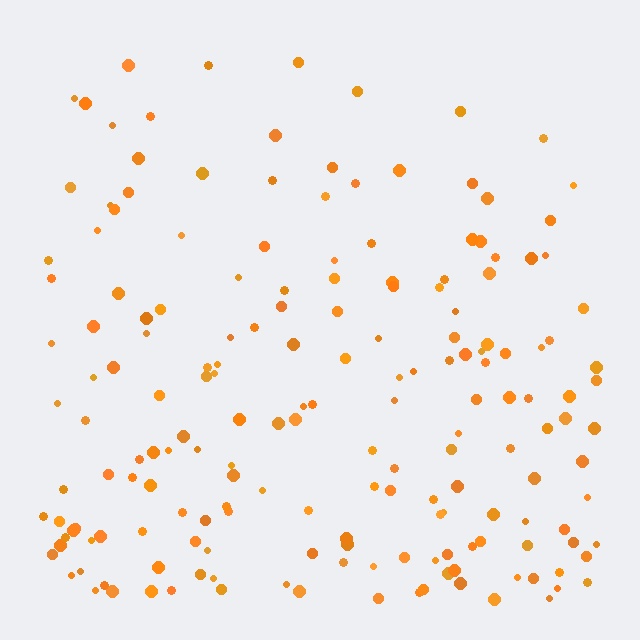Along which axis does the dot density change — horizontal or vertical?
Vertical.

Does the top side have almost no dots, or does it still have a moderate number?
Still a moderate number, just noticeably fewer than the bottom.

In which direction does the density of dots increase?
From top to bottom, with the bottom side densest.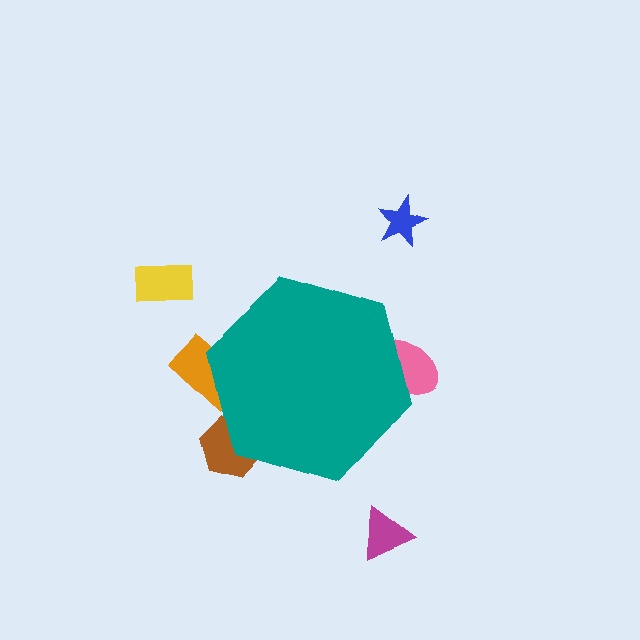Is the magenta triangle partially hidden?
No, the magenta triangle is fully visible.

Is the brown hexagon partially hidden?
Yes, the brown hexagon is partially hidden behind the teal hexagon.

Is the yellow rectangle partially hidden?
No, the yellow rectangle is fully visible.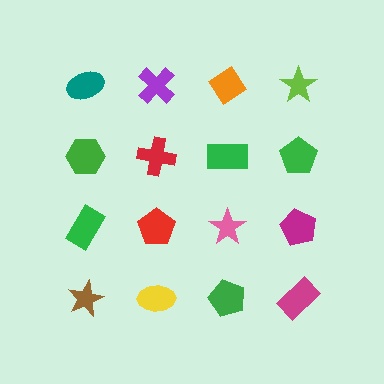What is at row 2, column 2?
A red cross.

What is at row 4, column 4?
A magenta rectangle.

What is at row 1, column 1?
A teal ellipse.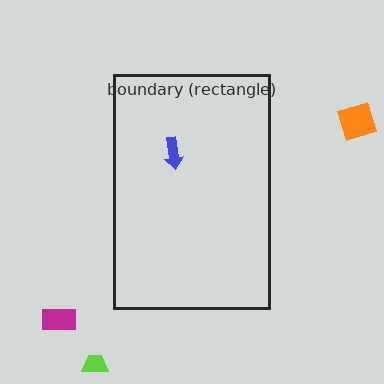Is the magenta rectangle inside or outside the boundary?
Outside.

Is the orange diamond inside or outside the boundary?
Outside.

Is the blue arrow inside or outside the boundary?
Inside.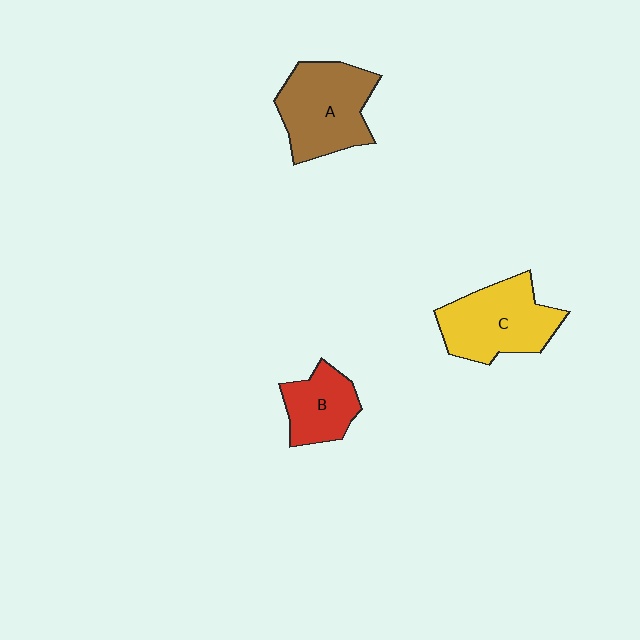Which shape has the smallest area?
Shape B (red).